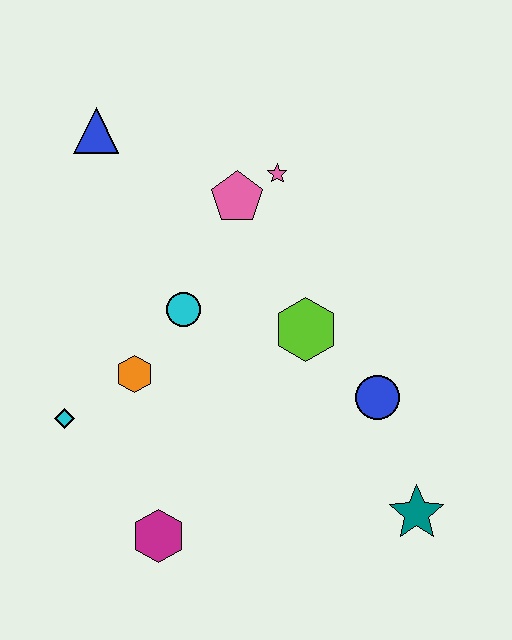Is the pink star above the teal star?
Yes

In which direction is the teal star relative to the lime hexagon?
The teal star is below the lime hexagon.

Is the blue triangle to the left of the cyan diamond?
No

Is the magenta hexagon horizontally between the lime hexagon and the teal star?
No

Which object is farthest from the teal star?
The blue triangle is farthest from the teal star.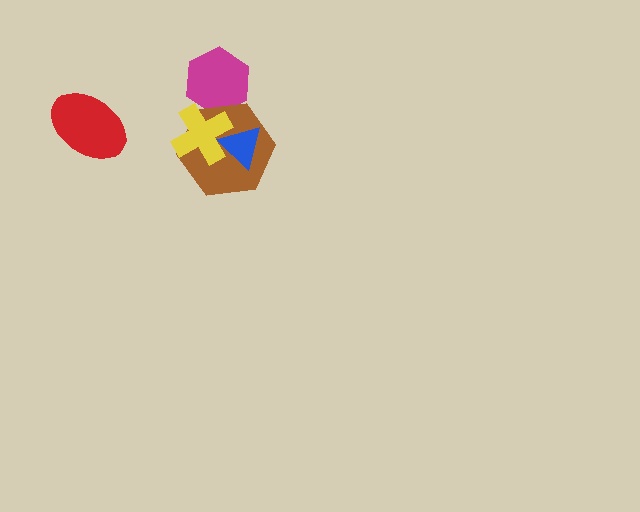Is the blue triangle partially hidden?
No, no other shape covers it.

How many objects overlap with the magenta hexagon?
2 objects overlap with the magenta hexagon.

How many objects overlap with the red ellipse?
0 objects overlap with the red ellipse.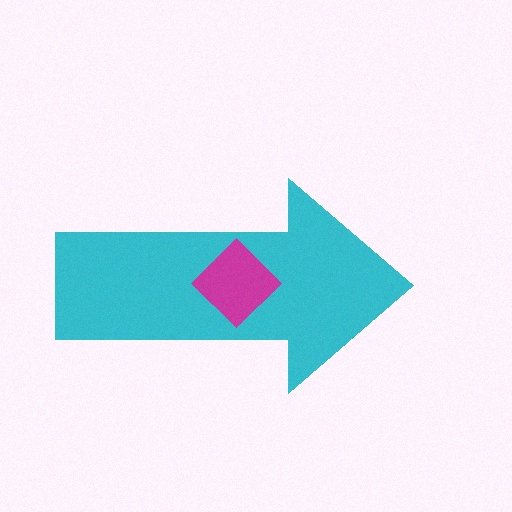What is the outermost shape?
The cyan arrow.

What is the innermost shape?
The magenta diamond.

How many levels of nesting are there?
2.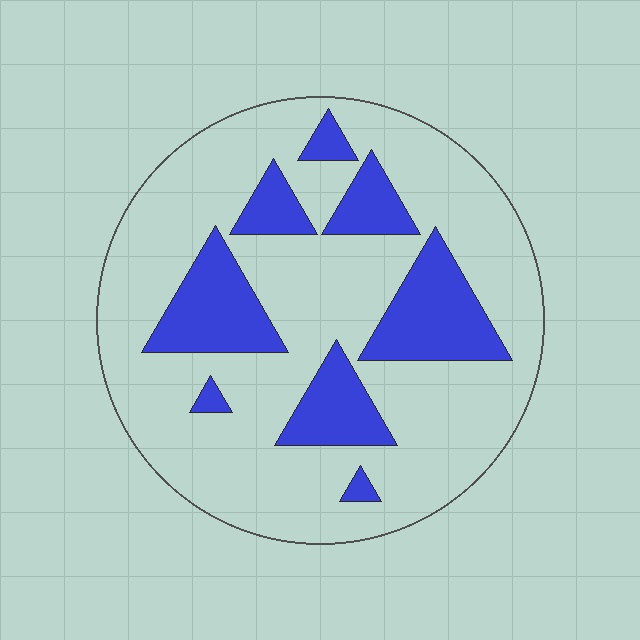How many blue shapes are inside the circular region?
8.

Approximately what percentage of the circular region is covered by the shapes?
Approximately 25%.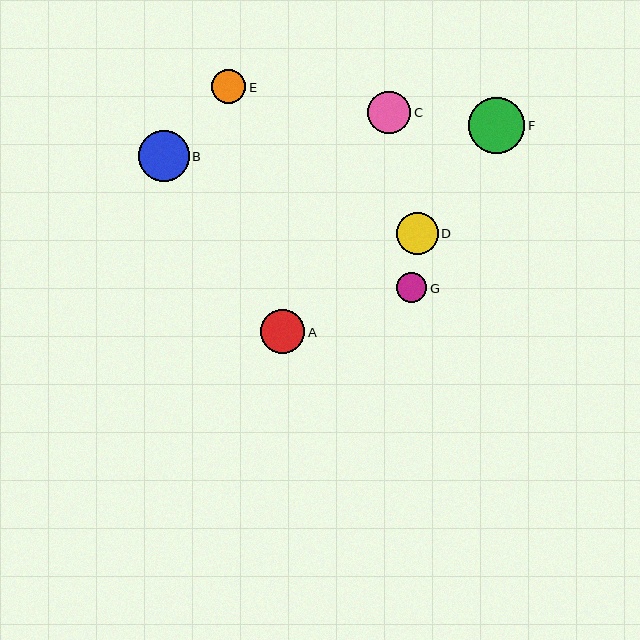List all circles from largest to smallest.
From largest to smallest: F, B, A, C, D, E, G.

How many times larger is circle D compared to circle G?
Circle D is approximately 1.4 times the size of circle G.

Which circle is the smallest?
Circle G is the smallest with a size of approximately 30 pixels.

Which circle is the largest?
Circle F is the largest with a size of approximately 56 pixels.